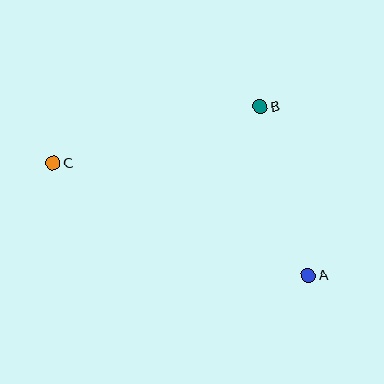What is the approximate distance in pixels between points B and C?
The distance between B and C is approximately 215 pixels.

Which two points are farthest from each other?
Points A and C are farthest from each other.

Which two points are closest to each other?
Points A and B are closest to each other.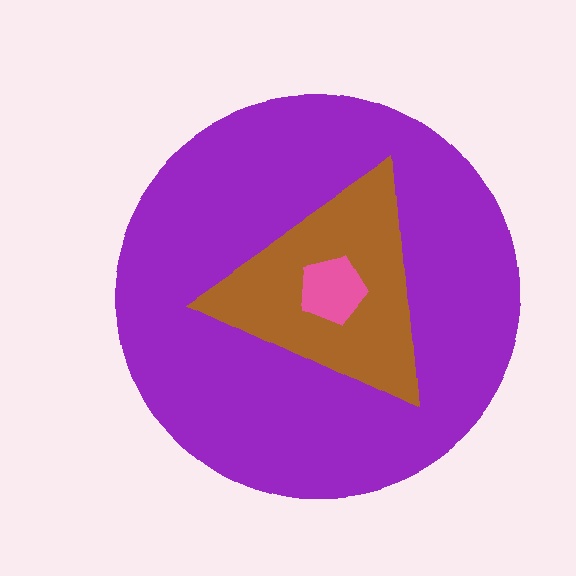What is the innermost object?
The pink pentagon.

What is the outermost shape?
The purple circle.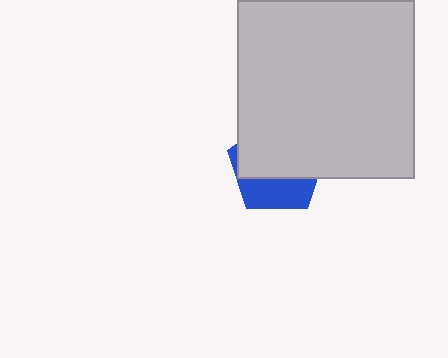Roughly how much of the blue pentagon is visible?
A small part of it is visible (roughly 36%).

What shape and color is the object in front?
The object in front is a light gray square.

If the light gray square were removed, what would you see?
You would see the complete blue pentagon.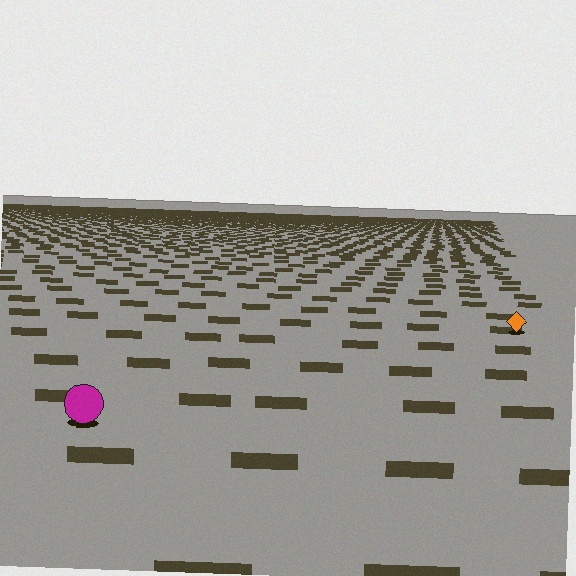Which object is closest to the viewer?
The magenta circle is closest. The texture marks near it are larger and more spread out.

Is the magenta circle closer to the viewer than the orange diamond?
Yes. The magenta circle is closer — you can tell from the texture gradient: the ground texture is coarser near it.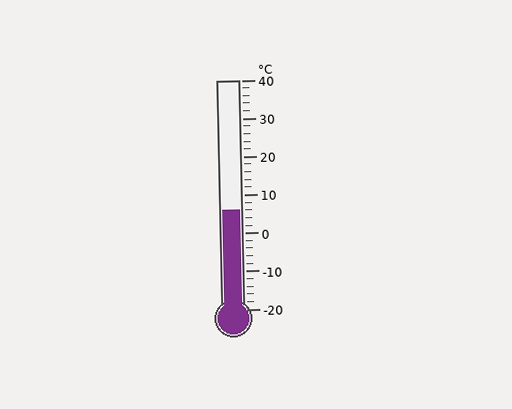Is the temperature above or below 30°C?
The temperature is below 30°C.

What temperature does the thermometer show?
The thermometer shows approximately 6°C.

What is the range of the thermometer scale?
The thermometer scale ranges from -20°C to 40°C.